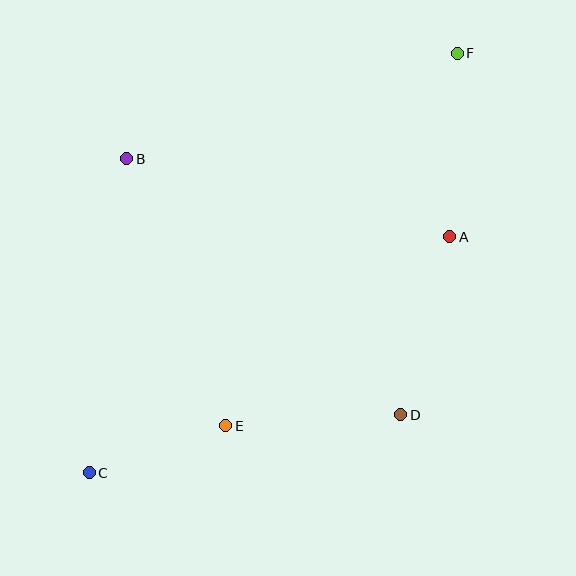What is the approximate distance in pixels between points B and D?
The distance between B and D is approximately 375 pixels.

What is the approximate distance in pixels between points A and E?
The distance between A and E is approximately 293 pixels.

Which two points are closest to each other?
Points C and E are closest to each other.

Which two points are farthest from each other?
Points C and F are farthest from each other.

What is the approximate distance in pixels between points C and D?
The distance between C and D is approximately 317 pixels.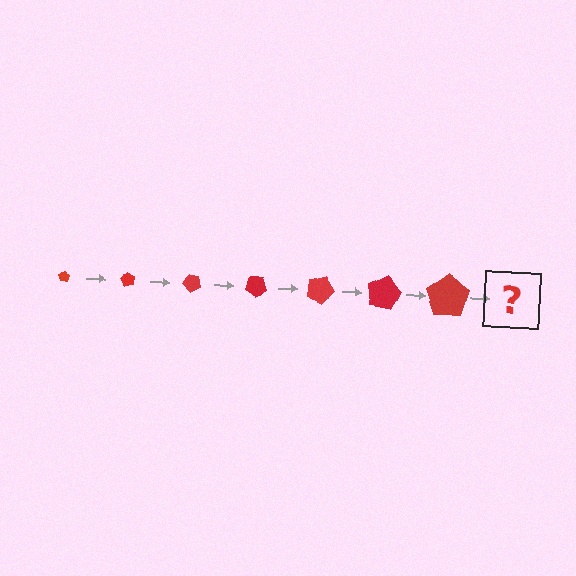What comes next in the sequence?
The next element should be a pentagon, larger than the previous one and rotated 420 degrees from the start.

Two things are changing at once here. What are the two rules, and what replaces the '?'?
The two rules are that the pentagon grows larger each step and it rotates 60 degrees each step. The '?' should be a pentagon, larger than the previous one and rotated 420 degrees from the start.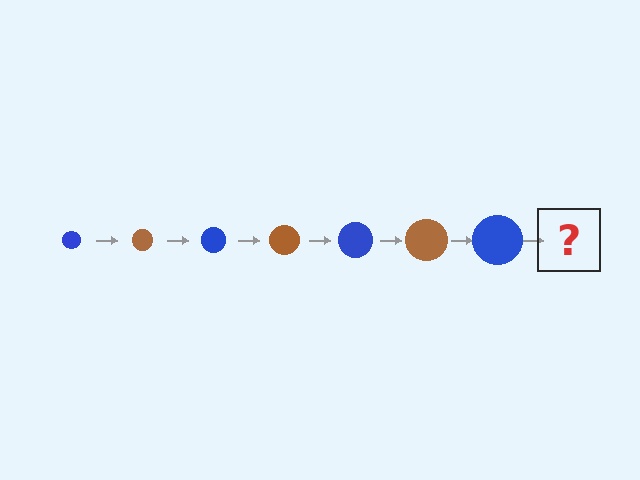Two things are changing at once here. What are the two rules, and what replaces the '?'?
The two rules are that the circle grows larger each step and the color cycles through blue and brown. The '?' should be a brown circle, larger than the previous one.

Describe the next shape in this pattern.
It should be a brown circle, larger than the previous one.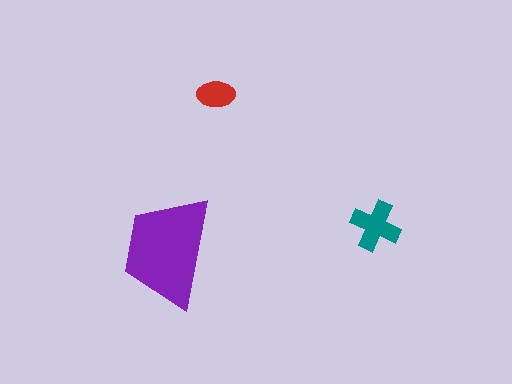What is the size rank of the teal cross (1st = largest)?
2nd.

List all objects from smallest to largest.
The red ellipse, the teal cross, the purple trapezoid.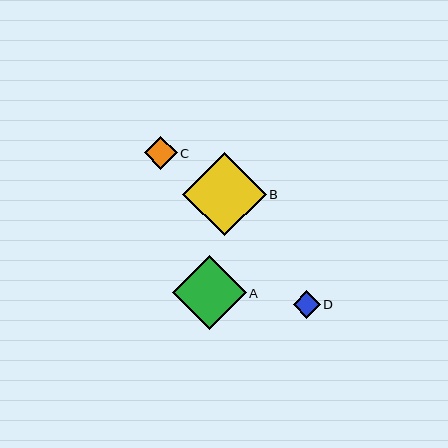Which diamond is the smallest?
Diamond D is the smallest with a size of approximately 27 pixels.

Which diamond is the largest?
Diamond B is the largest with a size of approximately 84 pixels.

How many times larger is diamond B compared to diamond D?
Diamond B is approximately 3.0 times the size of diamond D.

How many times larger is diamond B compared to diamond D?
Diamond B is approximately 3.0 times the size of diamond D.